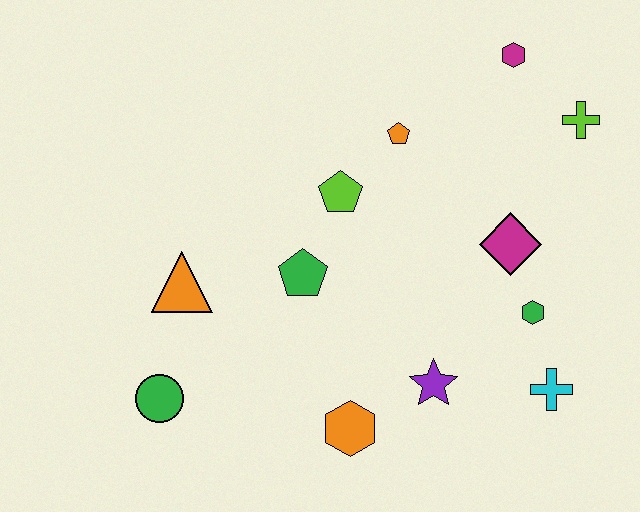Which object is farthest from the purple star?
The magenta hexagon is farthest from the purple star.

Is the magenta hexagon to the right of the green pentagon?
Yes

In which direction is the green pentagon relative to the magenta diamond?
The green pentagon is to the left of the magenta diamond.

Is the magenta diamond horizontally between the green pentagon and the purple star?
No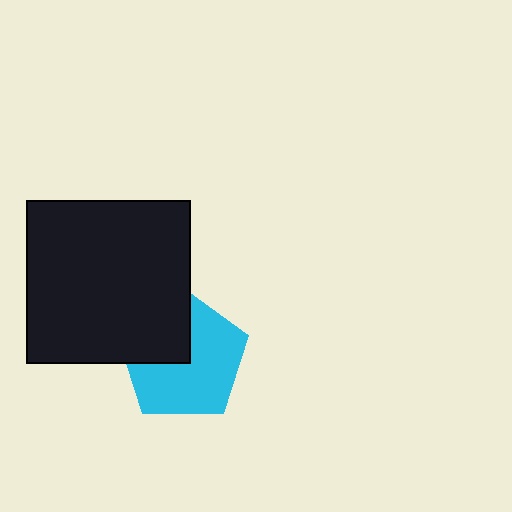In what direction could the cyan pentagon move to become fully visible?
The cyan pentagon could move toward the lower-right. That would shift it out from behind the black square entirely.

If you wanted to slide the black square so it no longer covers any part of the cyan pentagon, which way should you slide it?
Slide it toward the upper-left — that is the most direct way to separate the two shapes.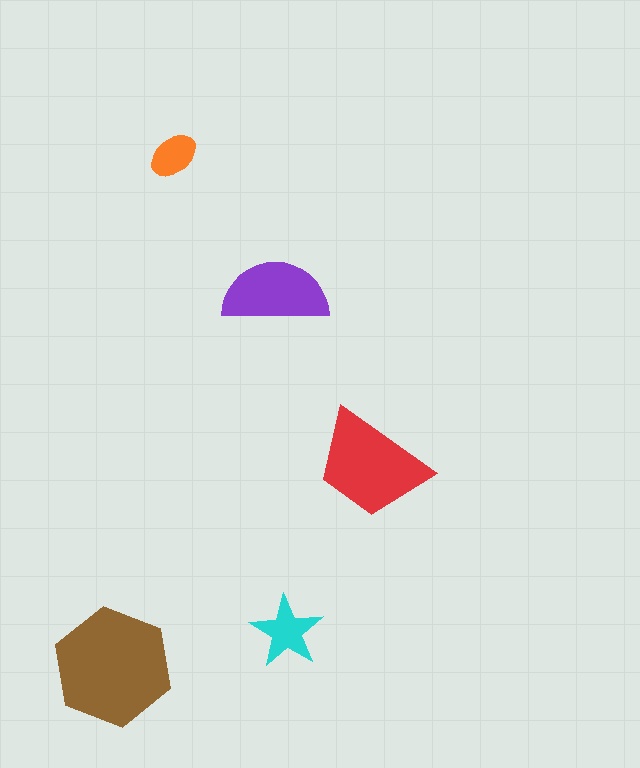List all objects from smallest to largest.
The orange ellipse, the cyan star, the purple semicircle, the red trapezoid, the brown hexagon.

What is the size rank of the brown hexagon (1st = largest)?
1st.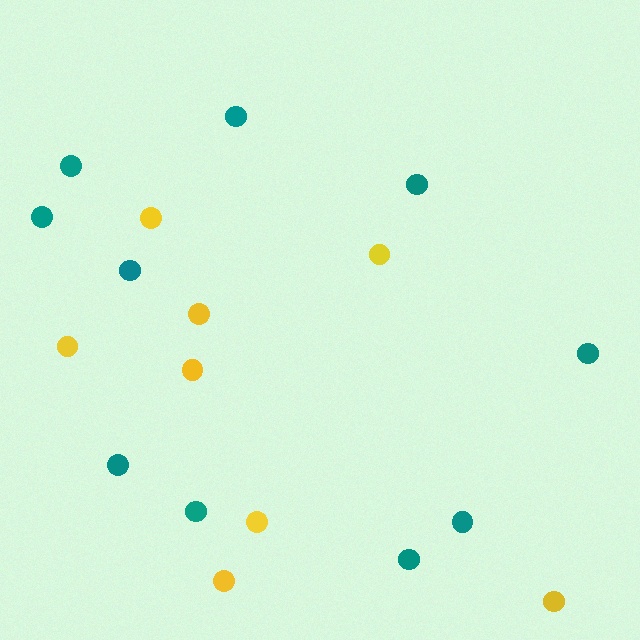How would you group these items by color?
There are 2 groups: one group of yellow circles (8) and one group of teal circles (10).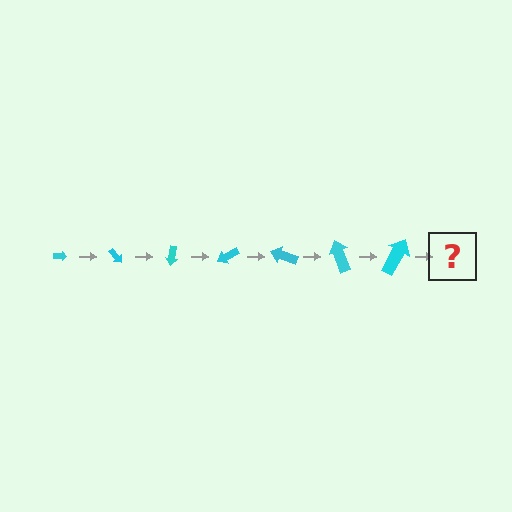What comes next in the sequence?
The next element should be an arrow, larger than the previous one and rotated 350 degrees from the start.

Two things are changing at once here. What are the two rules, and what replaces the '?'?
The two rules are that the arrow grows larger each step and it rotates 50 degrees each step. The '?' should be an arrow, larger than the previous one and rotated 350 degrees from the start.